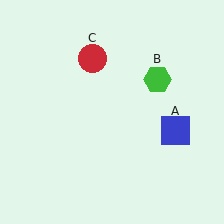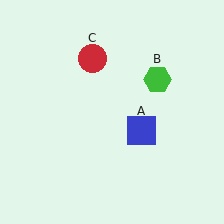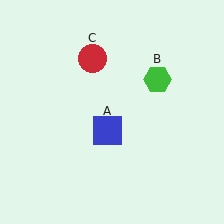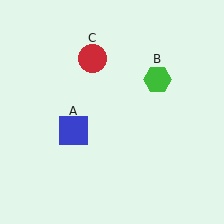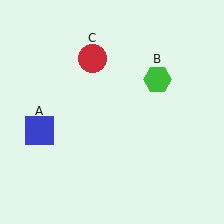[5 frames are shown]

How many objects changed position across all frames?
1 object changed position: blue square (object A).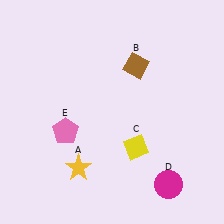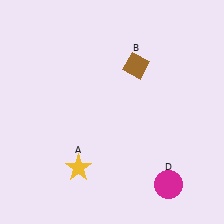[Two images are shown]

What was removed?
The yellow diamond (C), the pink pentagon (E) were removed in Image 2.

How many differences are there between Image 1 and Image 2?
There are 2 differences between the two images.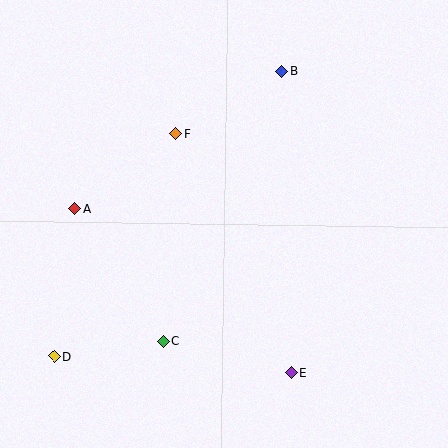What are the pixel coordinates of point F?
Point F is at (176, 134).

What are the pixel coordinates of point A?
Point A is at (75, 208).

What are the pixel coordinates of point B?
Point B is at (282, 71).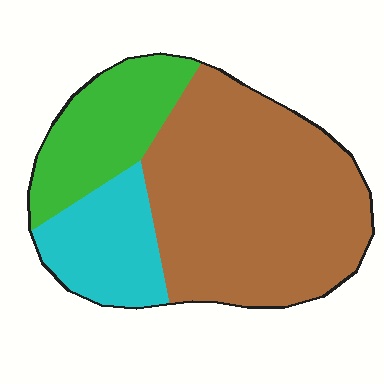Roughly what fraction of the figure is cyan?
Cyan covers 19% of the figure.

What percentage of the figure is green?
Green takes up about one fifth (1/5) of the figure.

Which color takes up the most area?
Brown, at roughly 60%.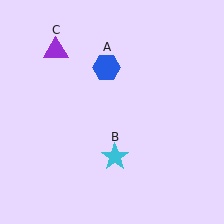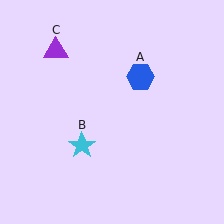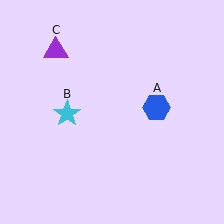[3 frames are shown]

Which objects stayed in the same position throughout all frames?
Purple triangle (object C) remained stationary.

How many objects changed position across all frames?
2 objects changed position: blue hexagon (object A), cyan star (object B).